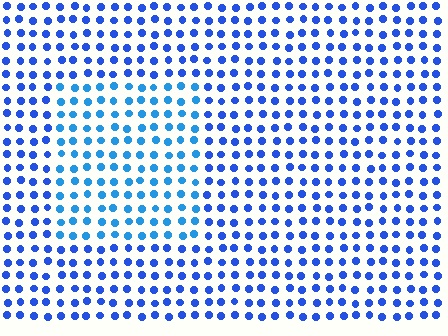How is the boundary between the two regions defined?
The boundary is defined purely by a slight shift in hue (about 22 degrees). Spacing, size, and orientation are identical on both sides.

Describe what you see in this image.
The image is filled with small blue elements in a uniform arrangement. A rectangle-shaped region is visible where the elements are tinted to a slightly different hue, forming a subtle color boundary.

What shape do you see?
I see a rectangle.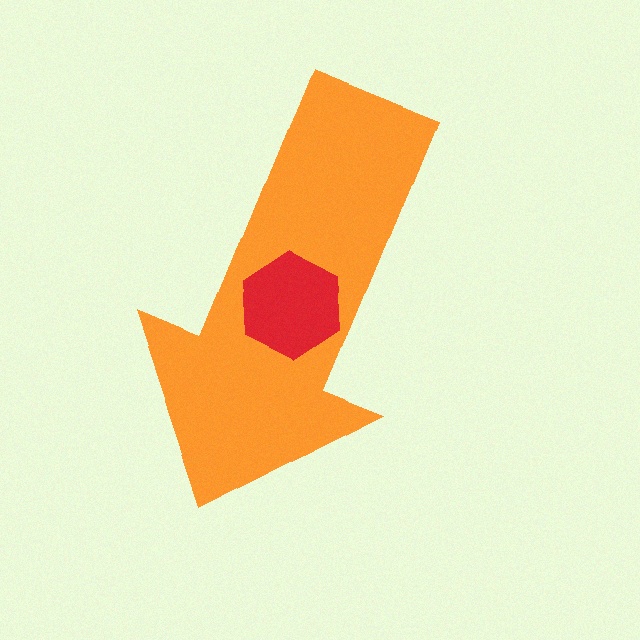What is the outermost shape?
The orange arrow.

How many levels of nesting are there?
2.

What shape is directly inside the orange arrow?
The red hexagon.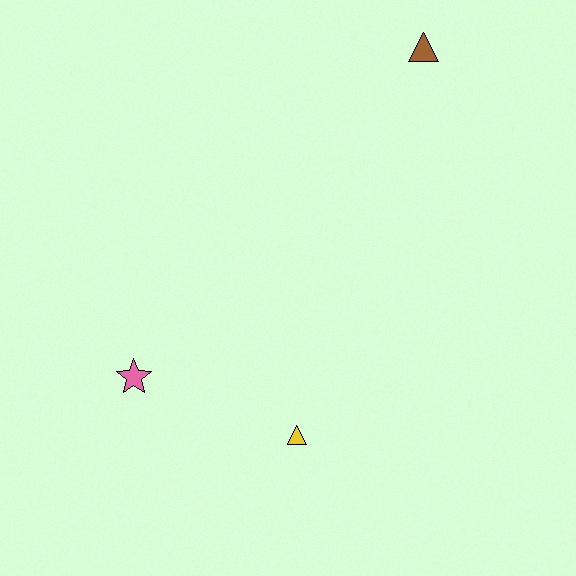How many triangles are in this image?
There are 2 triangles.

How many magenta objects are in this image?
There are no magenta objects.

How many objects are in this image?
There are 3 objects.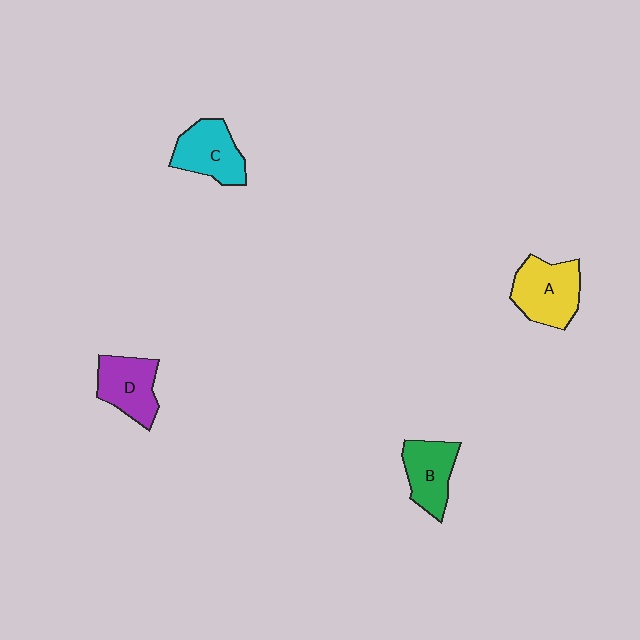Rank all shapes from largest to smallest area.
From largest to smallest: A (yellow), C (cyan), D (purple), B (green).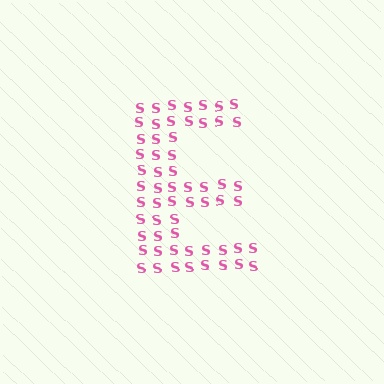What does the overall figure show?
The overall figure shows the letter E.